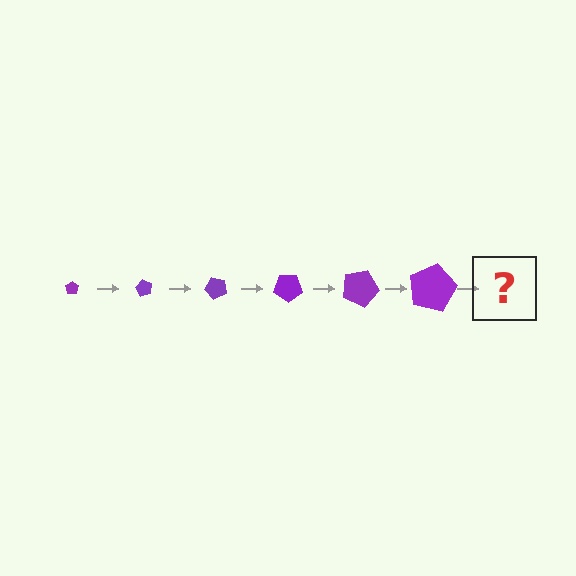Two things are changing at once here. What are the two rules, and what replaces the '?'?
The two rules are that the pentagon grows larger each step and it rotates 60 degrees each step. The '?' should be a pentagon, larger than the previous one and rotated 360 degrees from the start.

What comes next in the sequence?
The next element should be a pentagon, larger than the previous one and rotated 360 degrees from the start.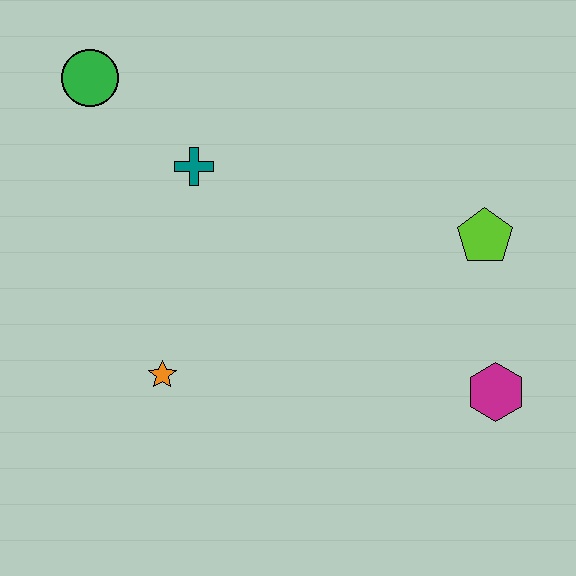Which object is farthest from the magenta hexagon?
The green circle is farthest from the magenta hexagon.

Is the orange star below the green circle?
Yes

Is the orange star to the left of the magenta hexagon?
Yes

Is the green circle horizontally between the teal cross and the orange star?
No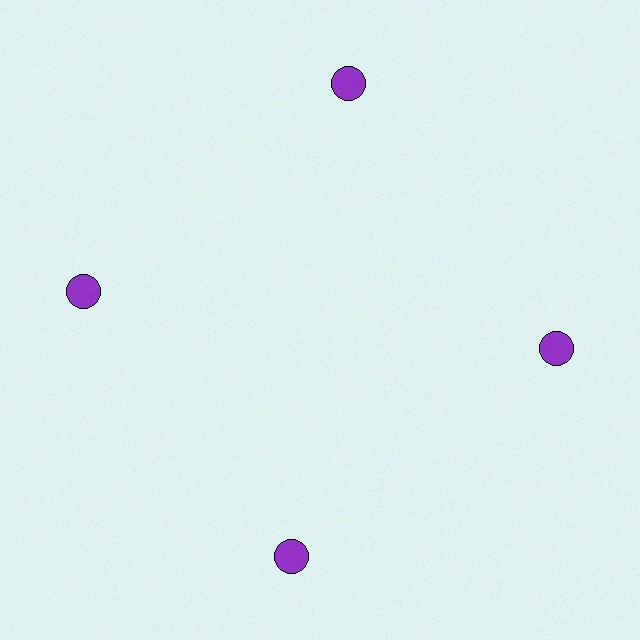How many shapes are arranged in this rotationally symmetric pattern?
There are 4 shapes, arranged in 4 groups of 1.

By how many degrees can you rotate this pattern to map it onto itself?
The pattern maps onto itself every 90 degrees of rotation.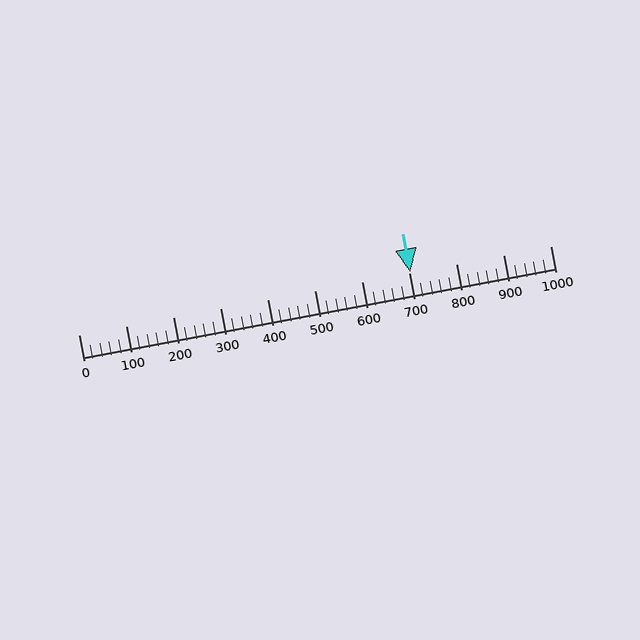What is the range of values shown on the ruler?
The ruler shows values from 0 to 1000.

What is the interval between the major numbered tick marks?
The major tick marks are spaced 100 units apart.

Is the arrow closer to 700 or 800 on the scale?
The arrow is closer to 700.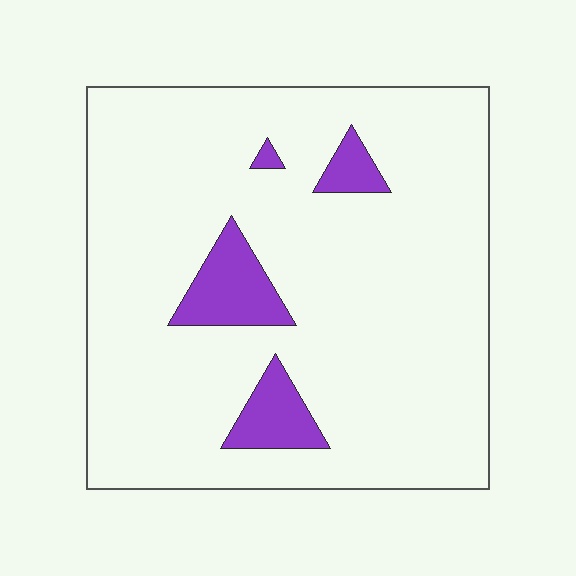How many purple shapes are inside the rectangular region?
4.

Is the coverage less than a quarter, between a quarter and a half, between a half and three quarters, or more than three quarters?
Less than a quarter.